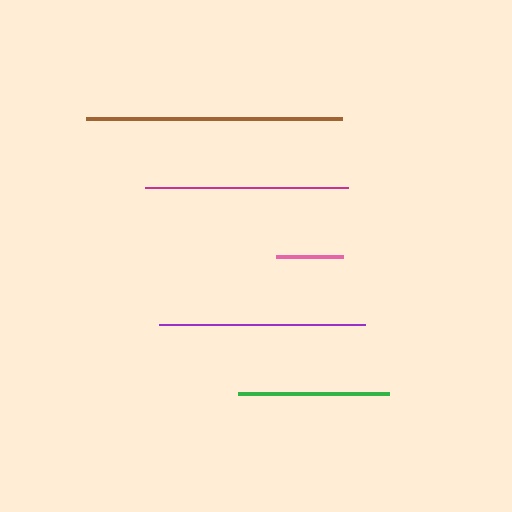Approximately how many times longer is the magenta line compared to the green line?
The magenta line is approximately 1.3 times the length of the green line.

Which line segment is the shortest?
The pink line is the shortest at approximately 68 pixels.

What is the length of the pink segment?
The pink segment is approximately 68 pixels long.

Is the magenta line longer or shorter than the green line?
The magenta line is longer than the green line.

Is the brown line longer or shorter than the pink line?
The brown line is longer than the pink line.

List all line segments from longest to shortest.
From longest to shortest: brown, purple, magenta, green, pink.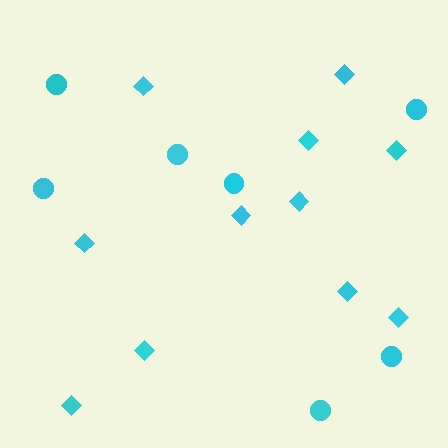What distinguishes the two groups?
There are 2 groups: one group of diamonds (11) and one group of circles (7).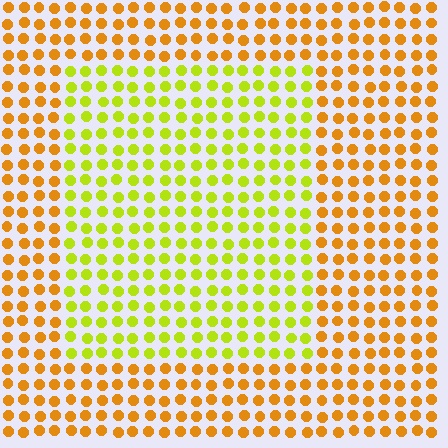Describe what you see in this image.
The image is filled with small orange elements in a uniform arrangement. A rectangle-shaped region is visible where the elements are tinted to a slightly different hue, forming a subtle color boundary.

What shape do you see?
I see a rectangle.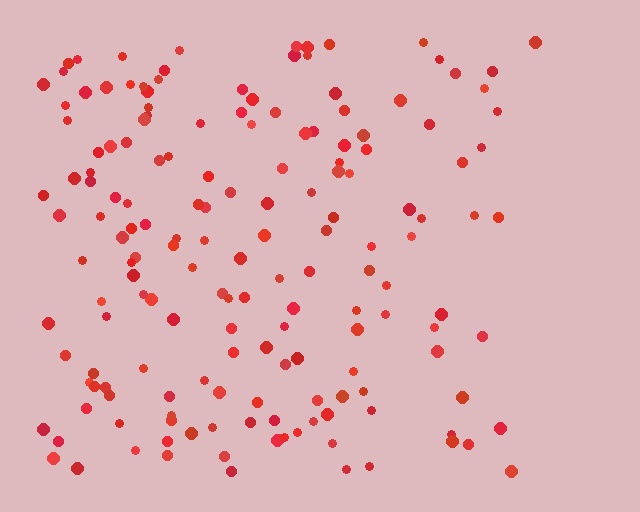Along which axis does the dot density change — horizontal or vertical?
Horizontal.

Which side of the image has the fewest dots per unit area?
The right.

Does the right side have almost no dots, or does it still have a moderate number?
Still a moderate number, just noticeably fewer than the left.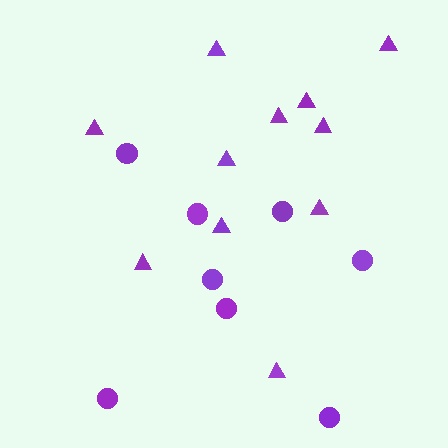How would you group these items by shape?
There are 2 groups: one group of triangles (11) and one group of circles (8).